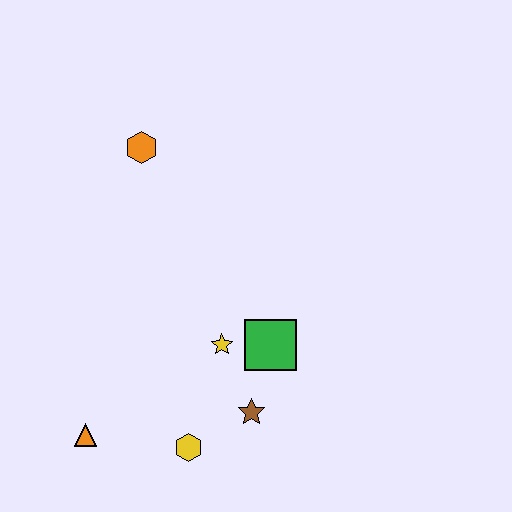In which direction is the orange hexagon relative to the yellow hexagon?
The orange hexagon is above the yellow hexagon.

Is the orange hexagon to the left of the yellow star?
Yes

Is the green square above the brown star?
Yes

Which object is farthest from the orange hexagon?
The yellow hexagon is farthest from the orange hexagon.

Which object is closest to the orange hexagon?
The yellow star is closest to the orange hexagon.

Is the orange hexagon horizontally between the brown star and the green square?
No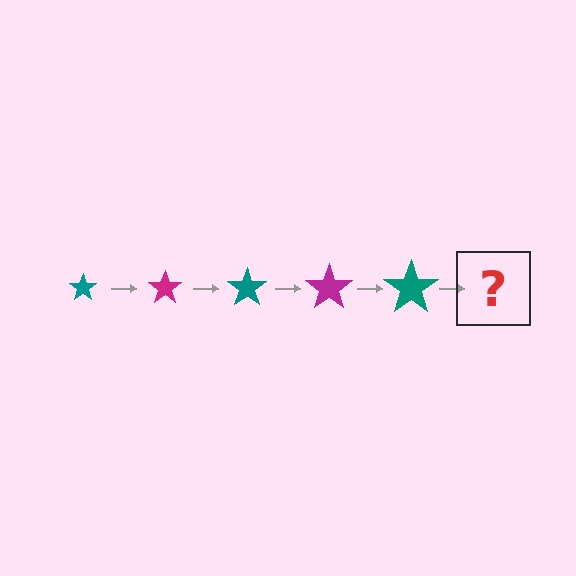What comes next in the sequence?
The next element should be a magenta star, larger than the previous one.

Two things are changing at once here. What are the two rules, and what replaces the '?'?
The two rules are that the star grows larger each step and the color cycles through teal and magenta. The '?' should be a magenta star, larger than the previous one.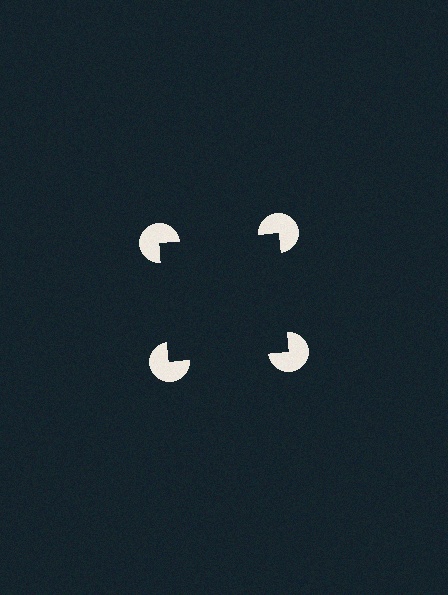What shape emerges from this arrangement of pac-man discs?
An illusory square — its edges are inferred from the aligned wedge cuts in the pac-man discs, not physically drawn.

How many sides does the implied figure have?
4 sides.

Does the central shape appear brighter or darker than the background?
It typically appears slightly darker than the background, even though no actual brightness change is drawn.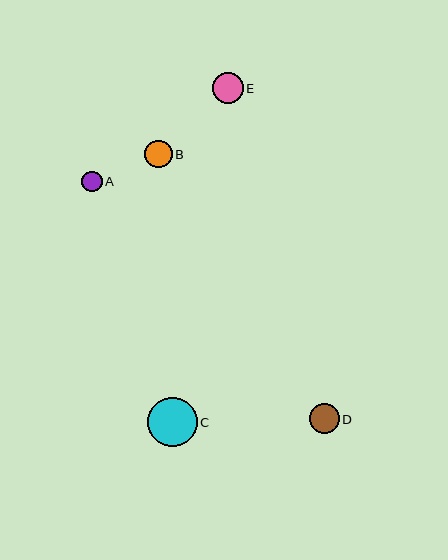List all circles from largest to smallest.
From largest to smallest: C, E, D, B, A.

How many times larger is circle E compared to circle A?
Circle E is approximately 1.5 times the size of circle A.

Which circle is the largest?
Circle C is the largest with a size of approximately 49 pixels.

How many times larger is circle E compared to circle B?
Circle E is approximately 1.1 times the size of circle B.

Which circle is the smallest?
Circle A is the smallest with a size of approximately 21 pixels.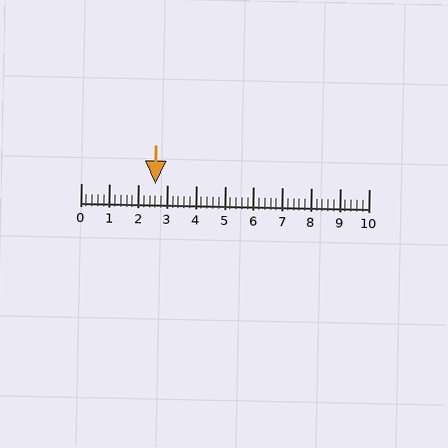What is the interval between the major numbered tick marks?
The major tick marks are spaced 1 units apart.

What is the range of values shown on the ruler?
The ruler shows values from 0 to 10.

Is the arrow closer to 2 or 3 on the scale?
The arrow is closer to 3.